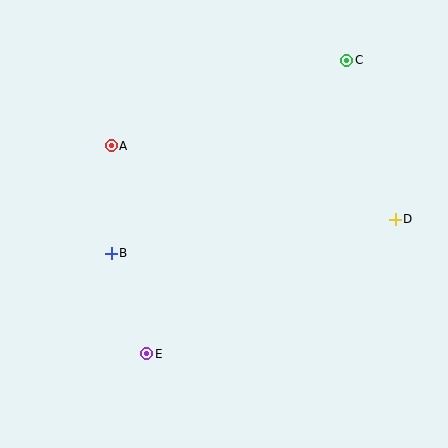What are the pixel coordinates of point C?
Point C is at (347, 60).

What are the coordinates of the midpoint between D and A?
The midpoint between D and A is at (253, 182).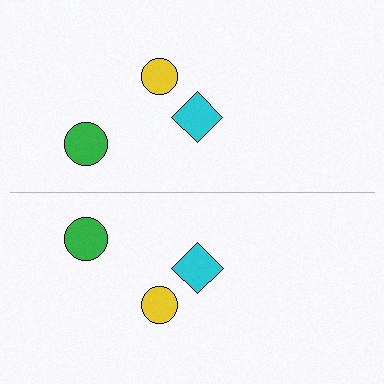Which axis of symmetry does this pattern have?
The pattern has a horizontal axis of symmetry running through the center of the image.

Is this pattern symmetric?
Yes, this pattern has bilateral (reflection) symmetry.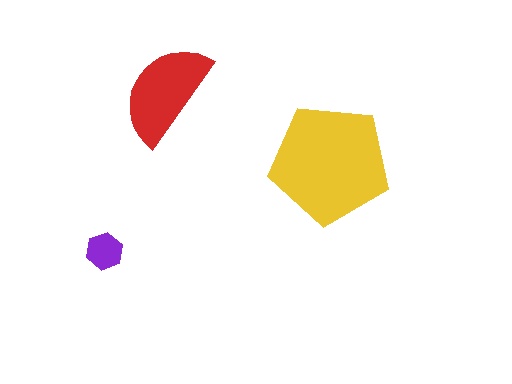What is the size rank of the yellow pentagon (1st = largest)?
1st.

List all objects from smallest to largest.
The purple hexagon, the red semicircle, the yellow pentagon.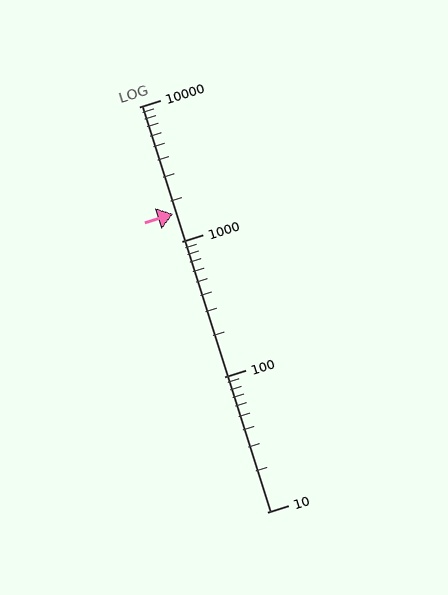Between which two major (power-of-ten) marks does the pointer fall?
The pointer is between 1000 and 10000.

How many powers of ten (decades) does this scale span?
The scale spans 3 decades, from 10 to 10000.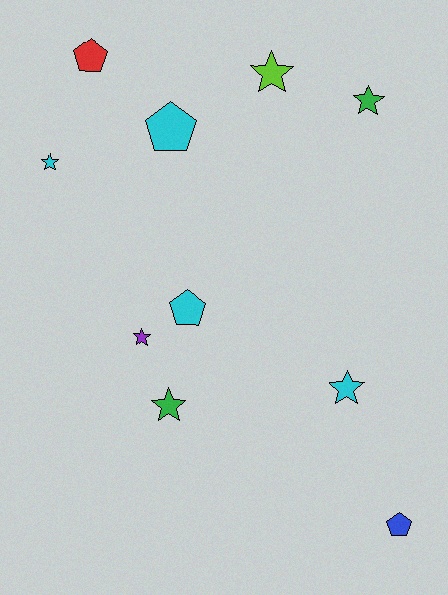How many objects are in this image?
There are 10 objects.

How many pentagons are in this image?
There are 4 pentagons.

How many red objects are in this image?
There is 1 red object.